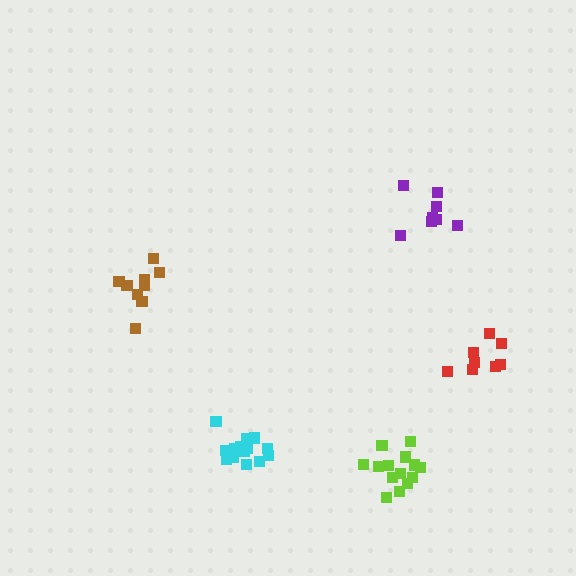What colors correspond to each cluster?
The clusters are colored: purple, cyan, red, lime, brown.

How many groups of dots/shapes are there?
There are 5 groups.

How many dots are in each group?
Group 1: 8 dots, Group 2: 14 dots, Group 3: 8 dots, Group 4: 14 dots, Group 5: 9 dots (53 total).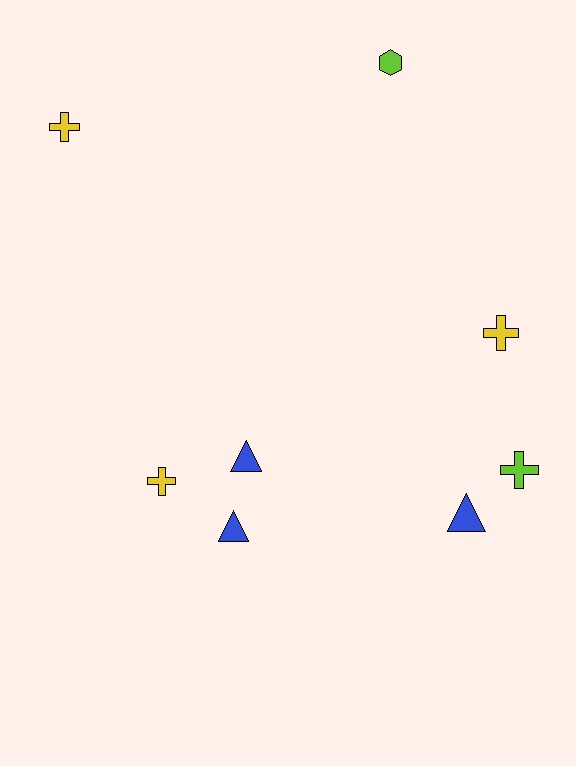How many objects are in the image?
There are 8 objects.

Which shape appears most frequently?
Cross, with 4 objects.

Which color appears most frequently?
Blue, with 3 objects.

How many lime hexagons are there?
There is 1 lime hexagon.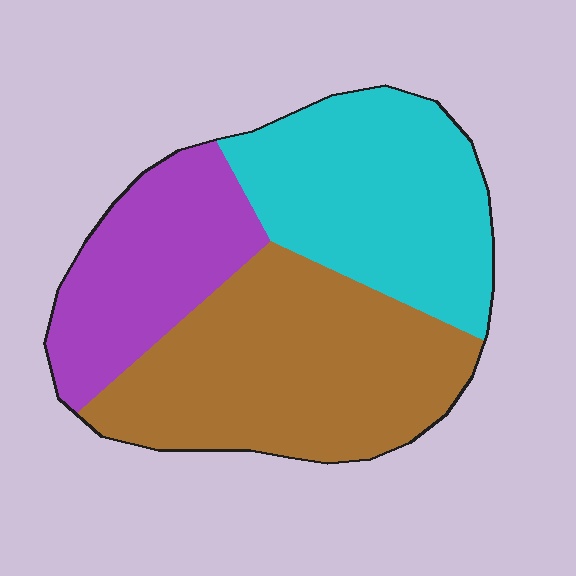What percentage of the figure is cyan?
Cyan takes up about one third (1/3) of the figure.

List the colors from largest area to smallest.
From largest to smallest: brown, cyan, purple.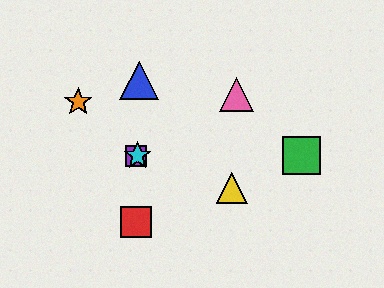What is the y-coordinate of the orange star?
The orange star is at y≈102.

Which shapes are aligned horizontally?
The green square, the purple square, the cyan star are aligned horizontally.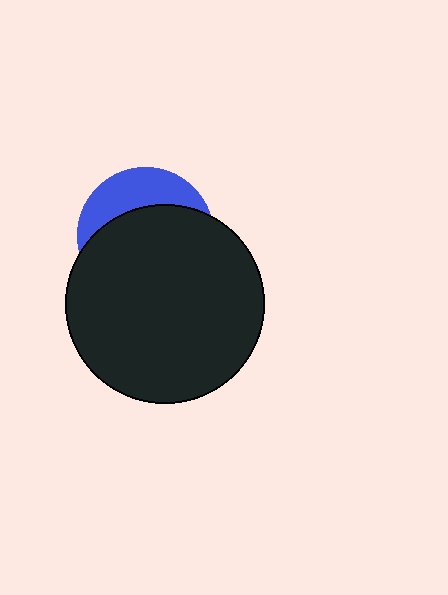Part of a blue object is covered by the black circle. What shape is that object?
It is a circle.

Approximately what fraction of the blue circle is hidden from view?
Roughly 69% of the blue circle is hidden behind the black circle.